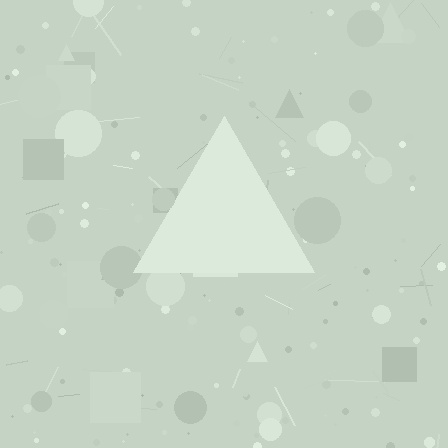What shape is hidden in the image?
A triangle is hidden in the image.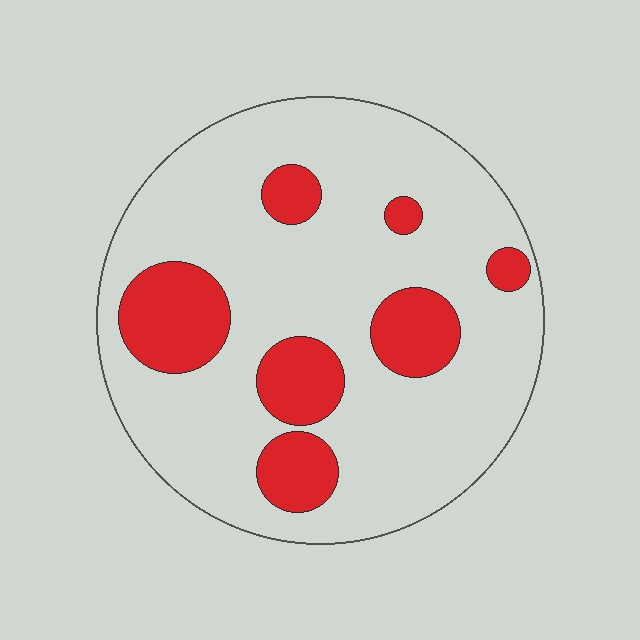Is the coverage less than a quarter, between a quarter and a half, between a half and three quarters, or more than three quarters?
Less than a quarter.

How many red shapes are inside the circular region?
7.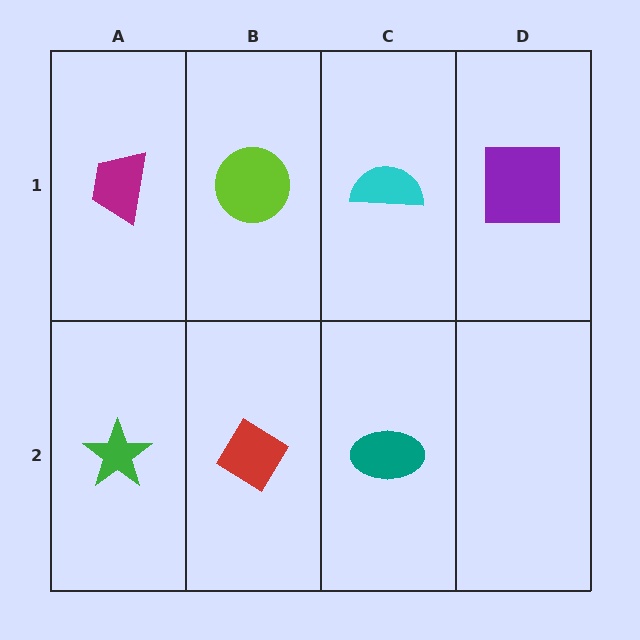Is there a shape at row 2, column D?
No, that cell is empty.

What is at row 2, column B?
A red diamond.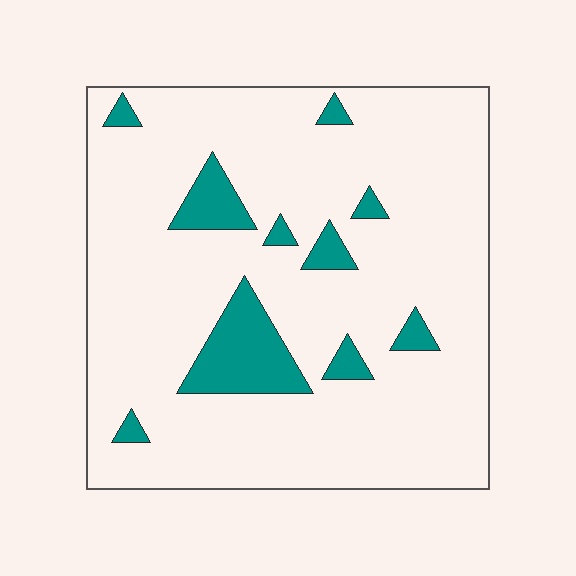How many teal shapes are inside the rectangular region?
10.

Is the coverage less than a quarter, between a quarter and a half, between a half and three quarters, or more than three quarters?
Less than a quarter.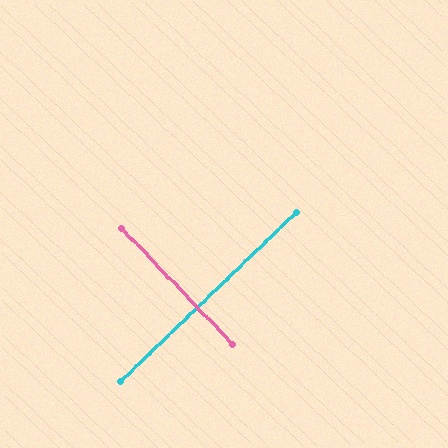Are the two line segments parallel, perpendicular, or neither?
Perpendicular — they meet at approximately 90°.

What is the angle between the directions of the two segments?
Approximately 90 degrees.